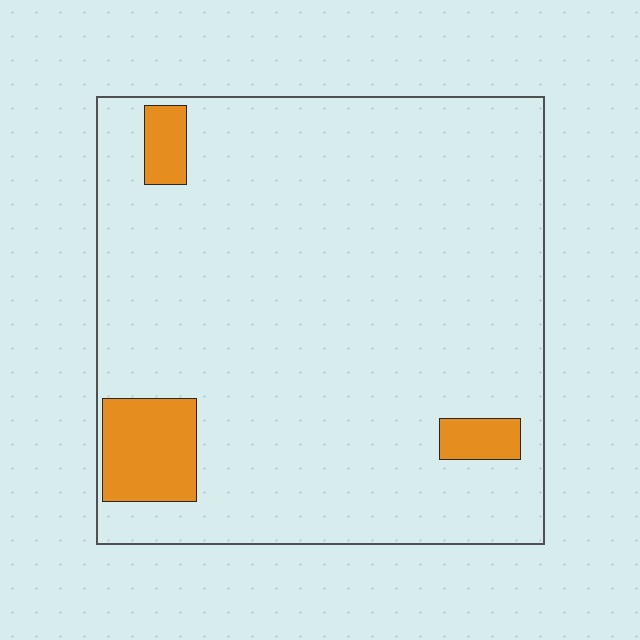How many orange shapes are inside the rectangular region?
3.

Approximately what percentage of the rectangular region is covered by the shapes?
Approximately 10%.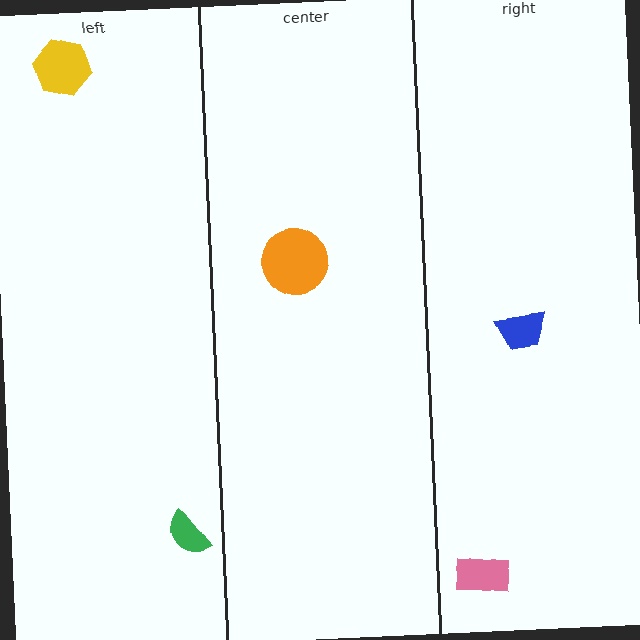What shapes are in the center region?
The orange circle.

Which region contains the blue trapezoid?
The right region.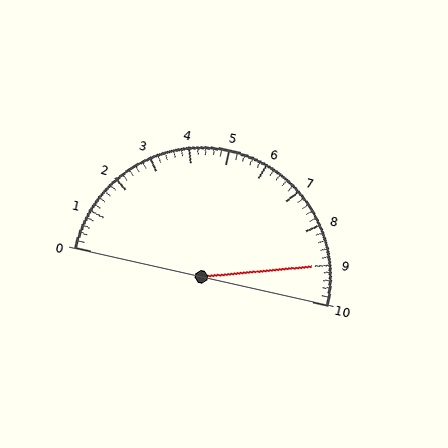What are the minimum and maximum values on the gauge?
The gauge ranges from 0 to 10.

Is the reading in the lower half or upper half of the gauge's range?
The reading is in the upper half of the range (0 to 10).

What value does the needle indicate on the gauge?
The needle indicates approximately 9.0.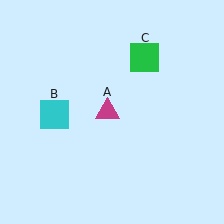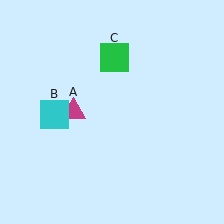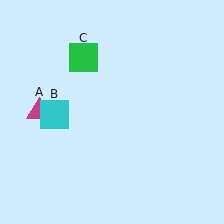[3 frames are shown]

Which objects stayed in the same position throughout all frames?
Cyan square (object B) remained stationary.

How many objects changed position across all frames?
2 objects changed position: magenta triangle (object A), green square (object C).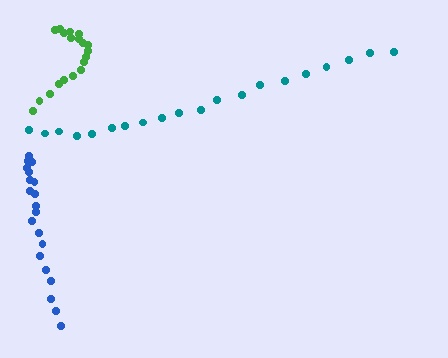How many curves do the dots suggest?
There are 3 distinct paths.